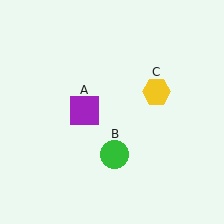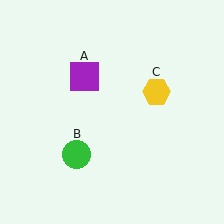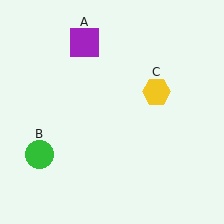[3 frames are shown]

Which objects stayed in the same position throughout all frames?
Yellow hexagon (object C) remained stationary.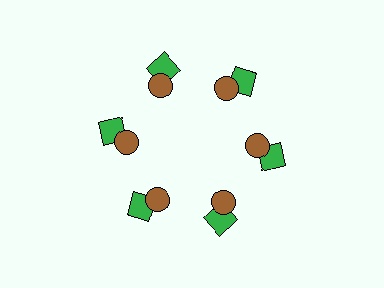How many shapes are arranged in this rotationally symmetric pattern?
There are 12 shapes, arranged in 6 groups of 2.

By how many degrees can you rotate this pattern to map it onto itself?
The pattern maps onto itself every 60 degrees of rotation.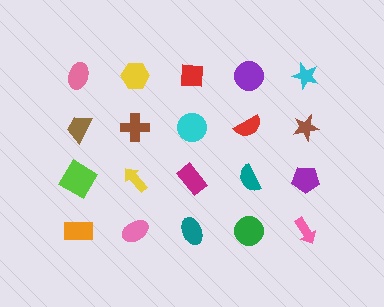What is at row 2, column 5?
A brown star.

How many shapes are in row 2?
5 shapes.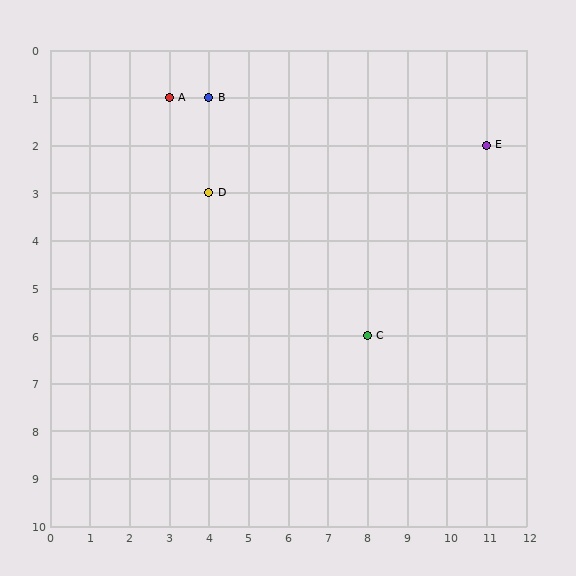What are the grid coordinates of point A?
Point A is at grid coordinates (3, 1).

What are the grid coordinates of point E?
Point E is at grid coordinates (11, 2).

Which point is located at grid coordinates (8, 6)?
Point C is at (8, 6).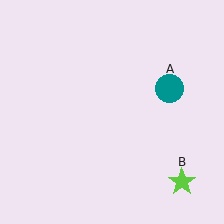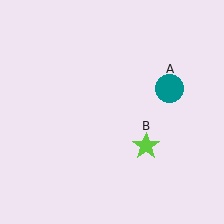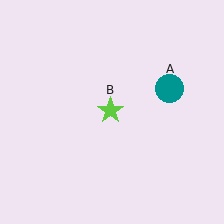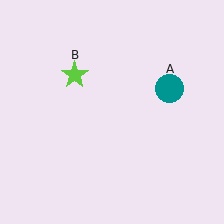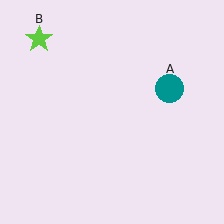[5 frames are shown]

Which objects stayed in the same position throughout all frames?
Teal circle (object A) remained stationary.